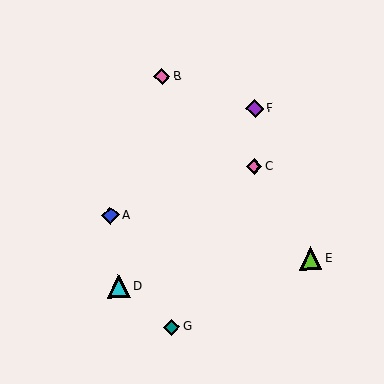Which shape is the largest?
The cyan triangle (labeled D) is the largest.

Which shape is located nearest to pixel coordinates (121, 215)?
The blue diamond (labeled A) at (110, 215) is nearest to that location.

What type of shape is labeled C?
Shape C is a pink diamond.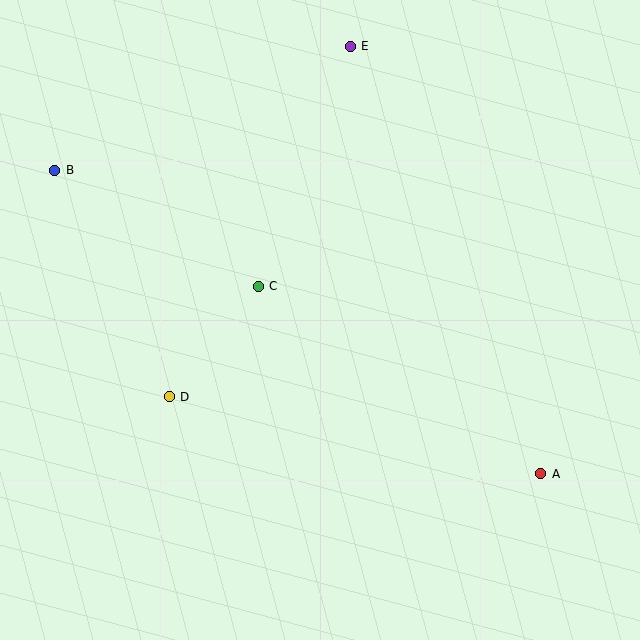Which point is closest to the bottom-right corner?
Point A is closest to the bottom-right corner.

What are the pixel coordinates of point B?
Point B is at (55, 170).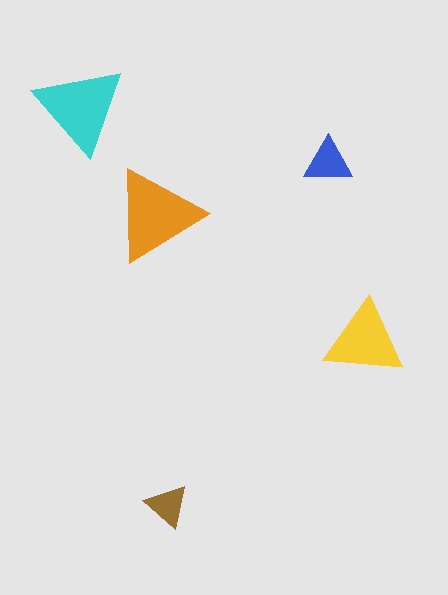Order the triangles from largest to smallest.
the orange one, the cyan one, the yellow one, the blue one, the brown one.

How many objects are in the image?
There are 5 objects in the image.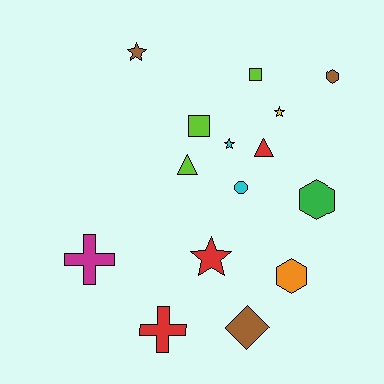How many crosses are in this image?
There are 2 crosses.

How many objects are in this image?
There are 15 objects.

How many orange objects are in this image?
There is 1 orange object.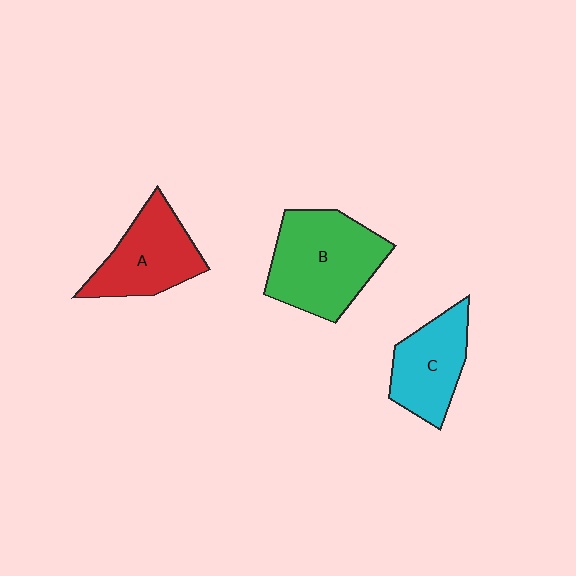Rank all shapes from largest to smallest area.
From largest to smallest: B (green), A (red), C (cyan).